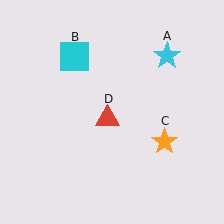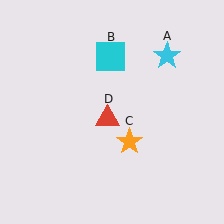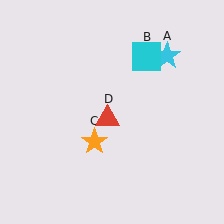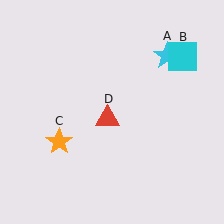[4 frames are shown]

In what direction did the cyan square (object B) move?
The cyan square (object B) moved right.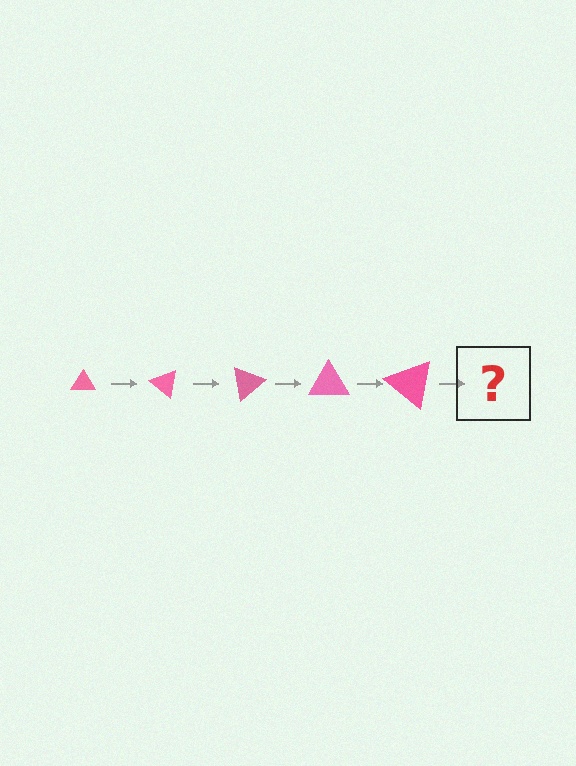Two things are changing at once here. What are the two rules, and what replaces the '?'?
The two rules are that the triangle grows larger each step and it rotates 40 degrees each step. The '?' should be a triangle, larger than the previous one and rotated 200 degrees from the start.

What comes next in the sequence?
The next element should be a triangle, larger than the previous one and rotated 200 degrees from the start.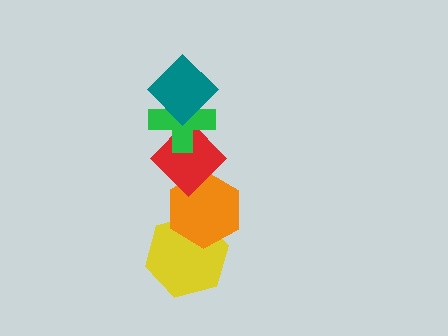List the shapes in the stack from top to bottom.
From top to bottom: the teal diamond, the green cross, the red diamond, the orange hexagon, the yellow hexagon.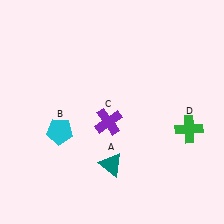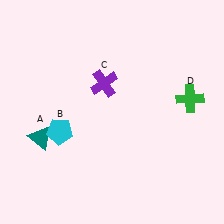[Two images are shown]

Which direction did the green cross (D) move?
The green cross (D) moved up.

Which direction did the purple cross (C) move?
The purple cross (C) moved up.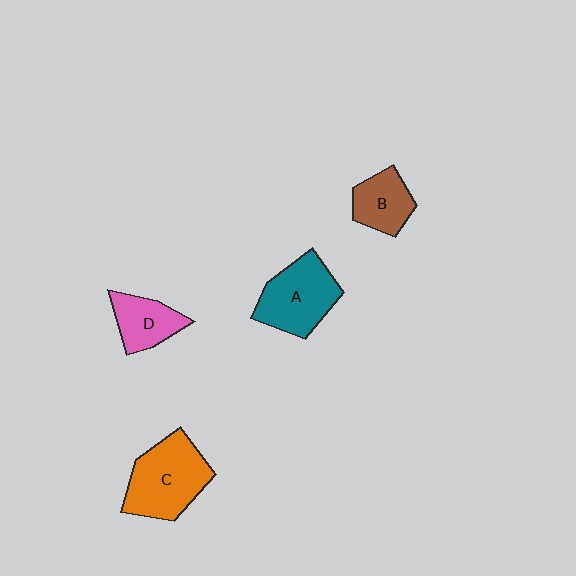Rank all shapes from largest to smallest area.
From largest to smallest: C (orange), A (teal), D (pink), B (brown).